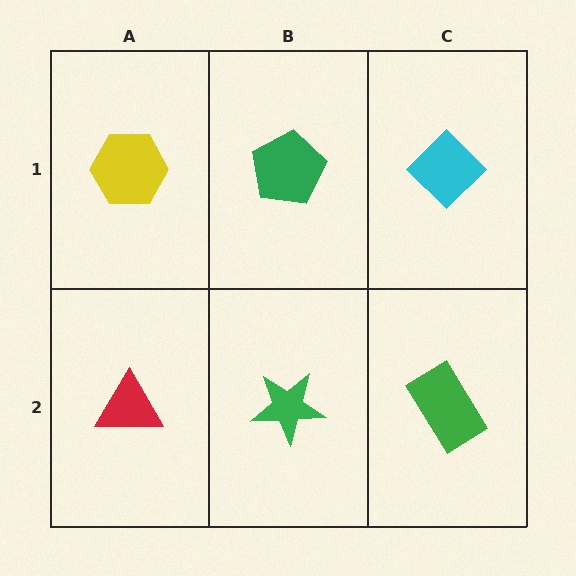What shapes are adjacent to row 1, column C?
A green rectangle (row 2, column C), a green pentagon (row 1, column B).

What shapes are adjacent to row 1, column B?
A green star (row 2, column B), a yellow hexagon (row 1, column A), a cyan diamond (row 1, column C).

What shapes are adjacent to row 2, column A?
A yellow hexagon (row 1, column A), a green star (row 2, column B).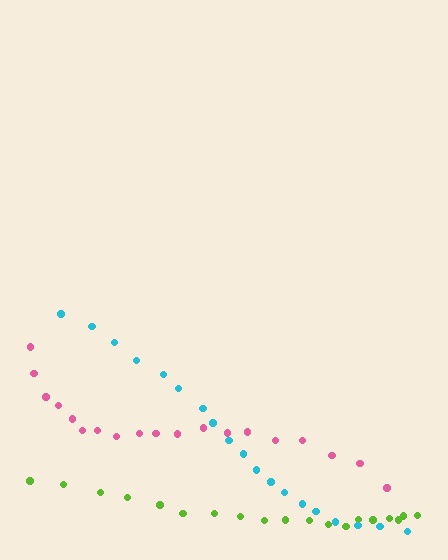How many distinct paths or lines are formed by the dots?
There are 3 distinct paths.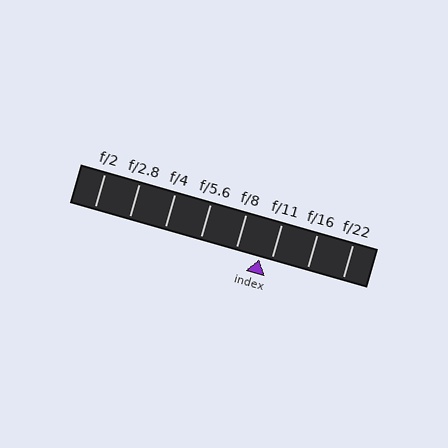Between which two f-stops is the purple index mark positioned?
The index mark is between f/8 and f/11.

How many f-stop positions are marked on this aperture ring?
There are 8 f-stop positions marked.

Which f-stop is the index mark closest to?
The index mark is closest to f/11.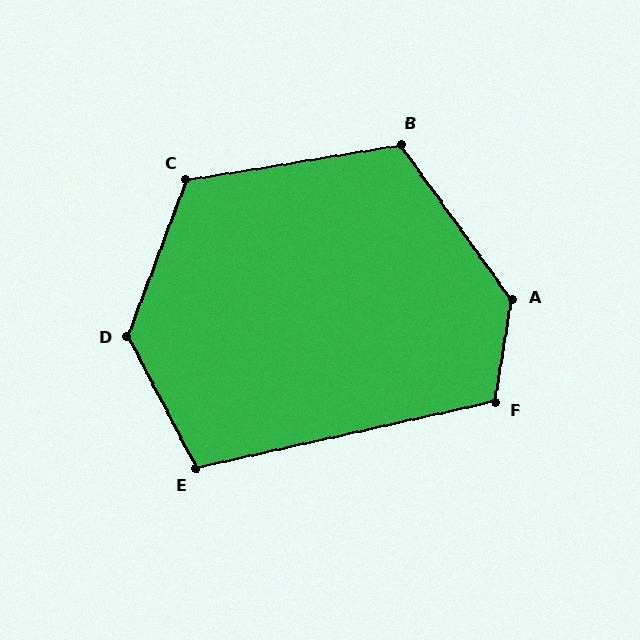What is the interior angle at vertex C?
Approximately 120 degrees (obtuse).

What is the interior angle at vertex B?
Approximately 116 degrees (obtuse).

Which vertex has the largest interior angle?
A, at approximately 135 degrees.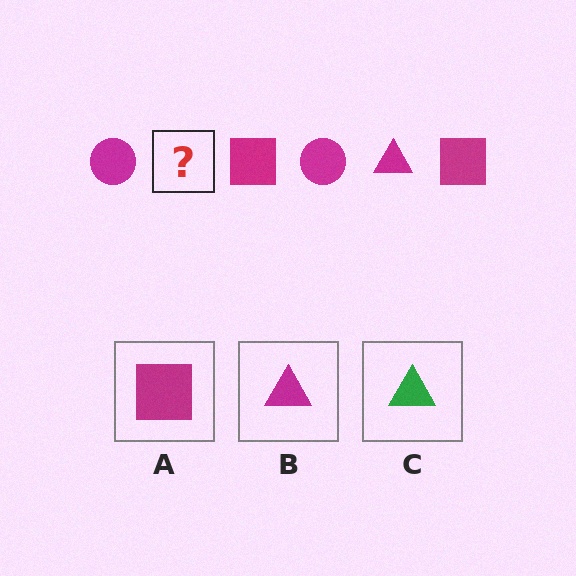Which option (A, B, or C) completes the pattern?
B.